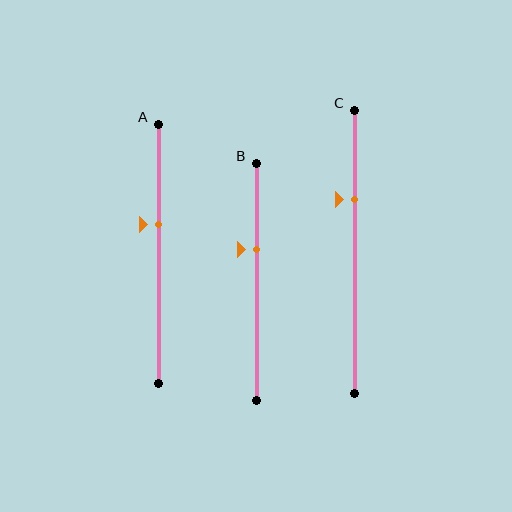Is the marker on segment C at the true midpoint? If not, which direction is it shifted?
No, the marker on segment C is shifted upward by about 18% of the segment length.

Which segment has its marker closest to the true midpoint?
Segment A has its marker closest to the true midpoint.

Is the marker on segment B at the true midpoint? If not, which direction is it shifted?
No, the marker on segment B is shifted upward by about 14% of the segment length.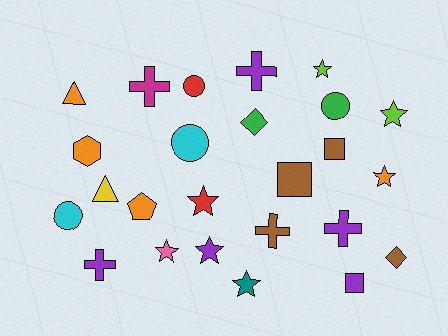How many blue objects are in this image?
There are no blue objects.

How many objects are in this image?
There are 25 objects.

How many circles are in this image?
There are 4 circles.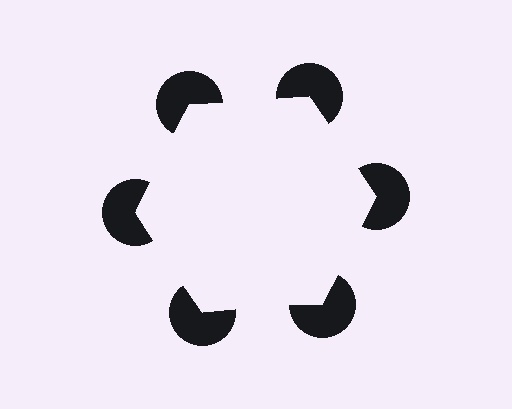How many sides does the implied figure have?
6 sides.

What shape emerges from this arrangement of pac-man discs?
An illusory hexagon — its edges are inferred from the aligned wedge cuts in the pac-man discs, not physically drawn.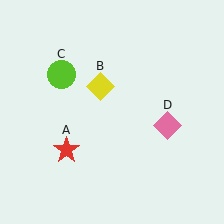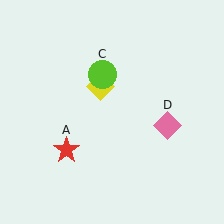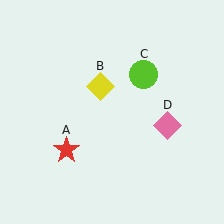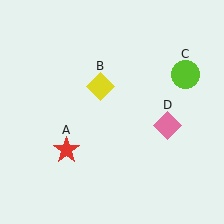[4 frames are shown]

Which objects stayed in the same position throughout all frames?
Red star (object A) and yellow diamond (object B) and pink diamond (object D) remained stationary.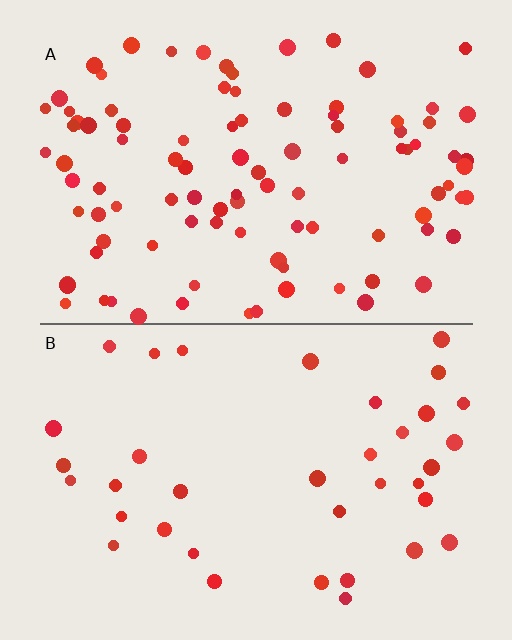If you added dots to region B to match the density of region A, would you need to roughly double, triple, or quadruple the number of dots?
Approximately triple.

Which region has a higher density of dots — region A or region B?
A (the top).